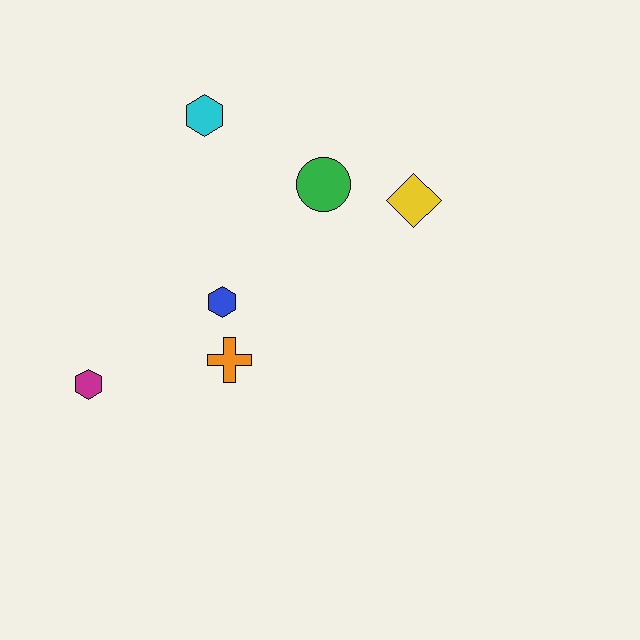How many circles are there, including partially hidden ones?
There is 1 circle.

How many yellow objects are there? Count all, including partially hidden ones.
There is 1 yellow object.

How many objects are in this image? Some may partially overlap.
There are 6 objects.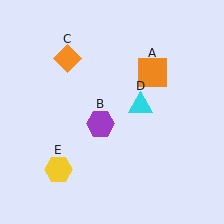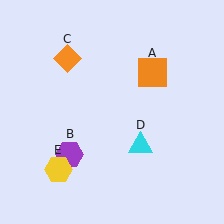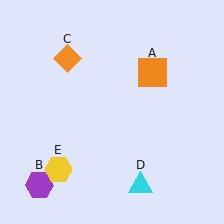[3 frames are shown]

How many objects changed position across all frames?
2 objects changed position: purple hexagon (object B), cyan triangle (object D).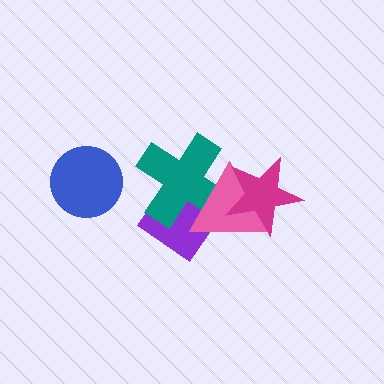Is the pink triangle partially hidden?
Yes, it is partially covered by another shape.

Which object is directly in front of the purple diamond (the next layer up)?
The teal cross is directly in front of the purple diamond.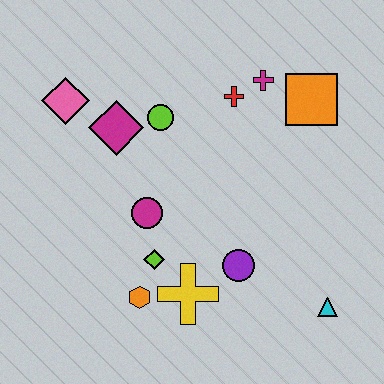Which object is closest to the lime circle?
The magenta diamond is closest to the lime circle.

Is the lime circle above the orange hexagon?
Yes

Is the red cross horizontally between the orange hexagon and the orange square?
Yes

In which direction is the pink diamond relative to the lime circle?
The pink diamond is to the left of the lime circle.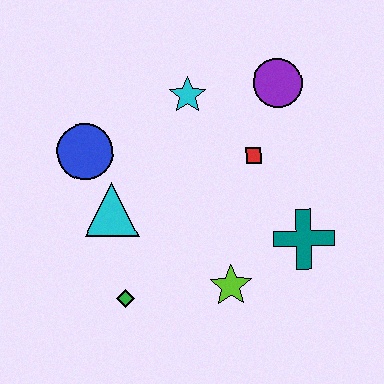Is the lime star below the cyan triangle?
Yes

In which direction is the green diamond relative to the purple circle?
The green diamond is below the purple circle.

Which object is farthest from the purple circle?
The green diamond is farthest from the purple circle.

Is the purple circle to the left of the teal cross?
Yes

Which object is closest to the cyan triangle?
The blue circle is closest to the cyan triangle.